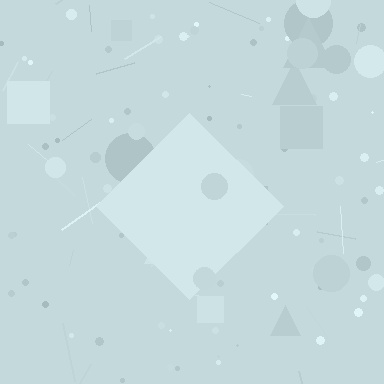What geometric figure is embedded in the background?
A diamond is embedded in the background.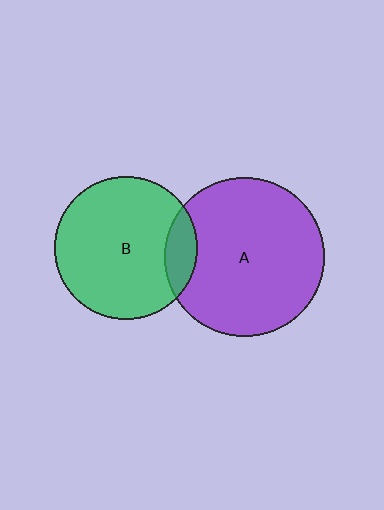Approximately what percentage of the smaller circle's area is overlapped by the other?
Approximately 15%.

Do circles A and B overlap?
Yes.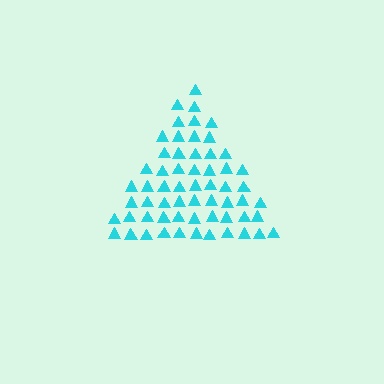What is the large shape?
The large shape is a triangle.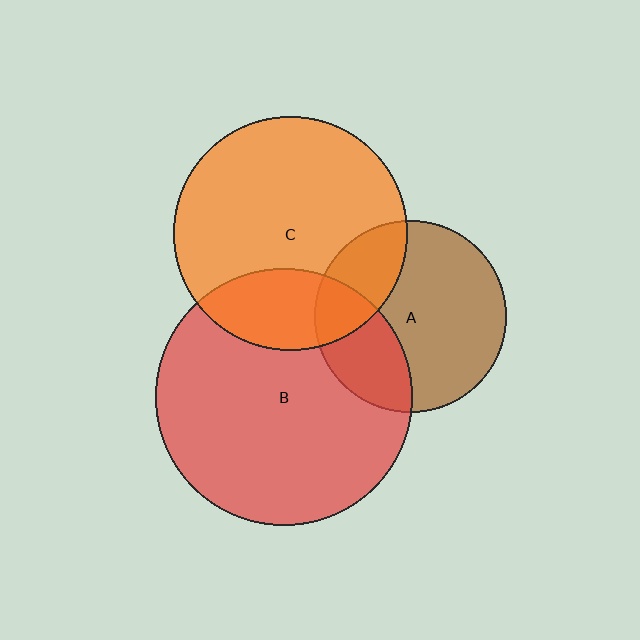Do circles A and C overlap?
Yes.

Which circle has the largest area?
Circle B (red).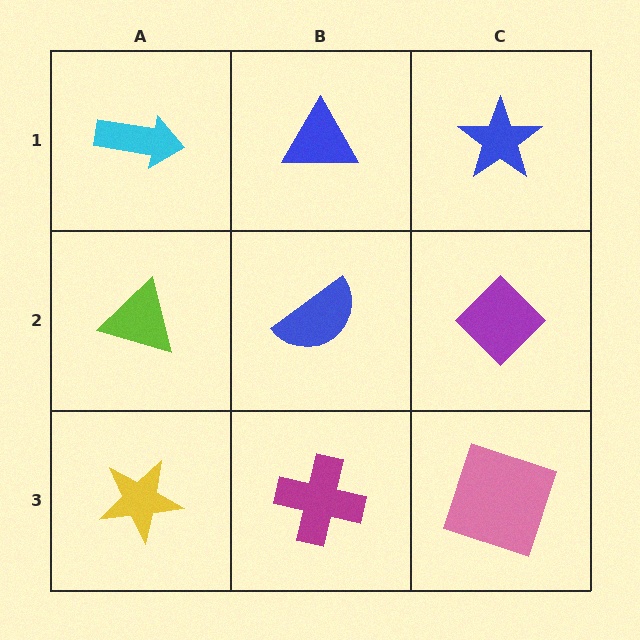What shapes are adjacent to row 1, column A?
A lime triangle (row 2, column A), a blue triangle (row 1, column B).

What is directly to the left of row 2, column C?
A blue semicircle.